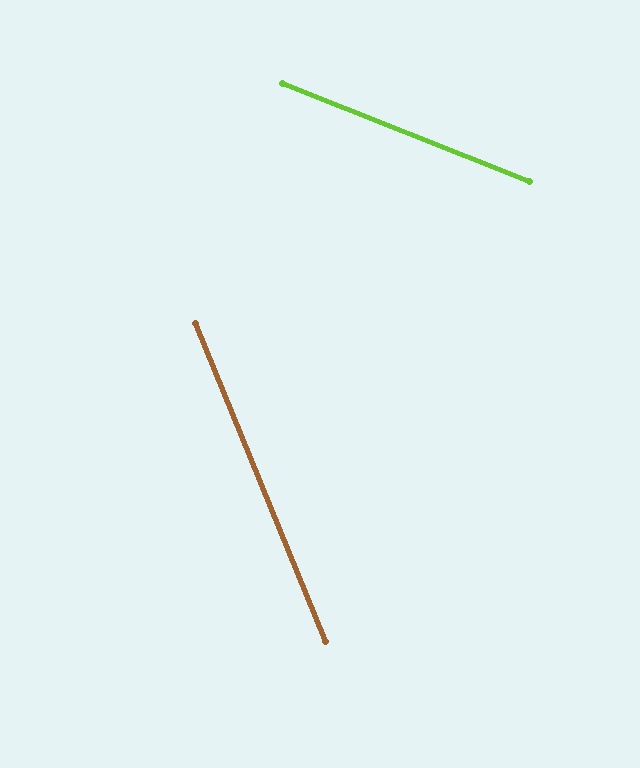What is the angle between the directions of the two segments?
Approximately 46 degrees.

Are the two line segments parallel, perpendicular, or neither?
Neither parallel nor perpendicular — they differ by about 46°.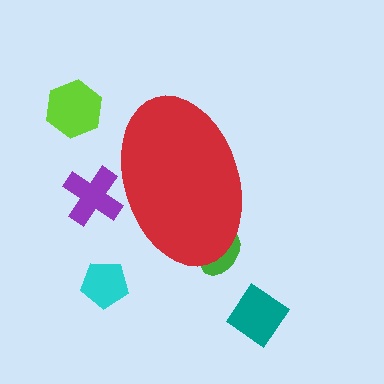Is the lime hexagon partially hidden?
No, the lime hexagon is fully visible.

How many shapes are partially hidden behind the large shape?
2 shapes are partially hidden.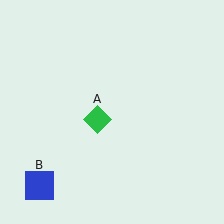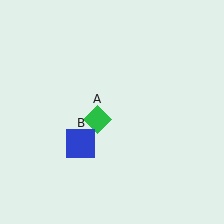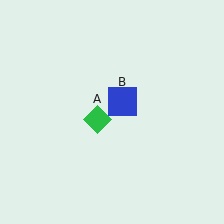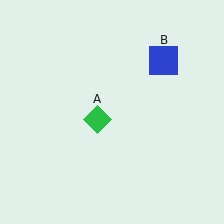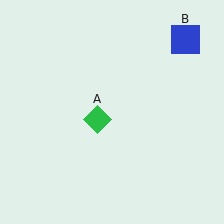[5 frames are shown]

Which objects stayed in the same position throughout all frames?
Green diamond (object A) remained stationary.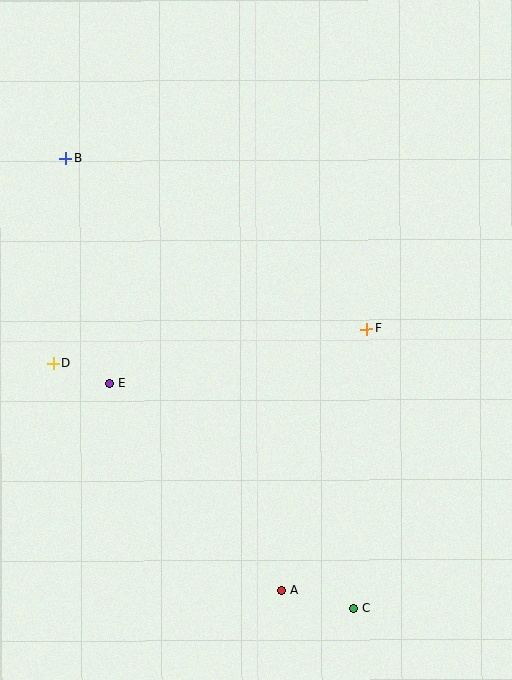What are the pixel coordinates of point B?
Point B is at (66, 158).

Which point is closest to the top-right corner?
Point F is closest to the top-right corner.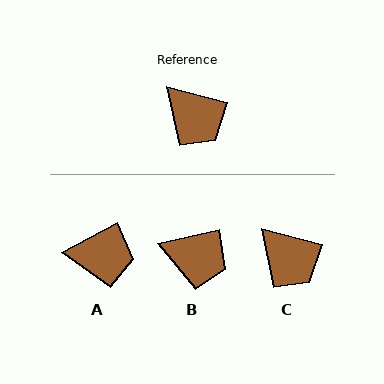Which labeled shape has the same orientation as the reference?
C.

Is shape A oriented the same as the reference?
No, it is off by about 42 degrees.